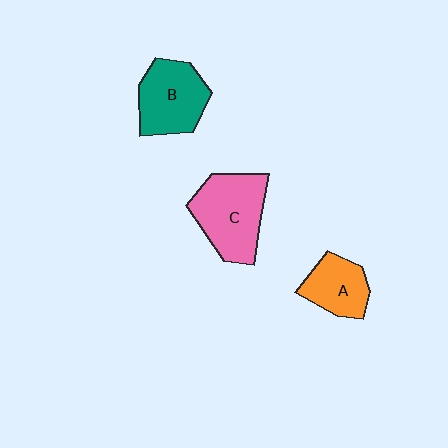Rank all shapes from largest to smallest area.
From largest to smallest: C (pink), B (teal), A (orange).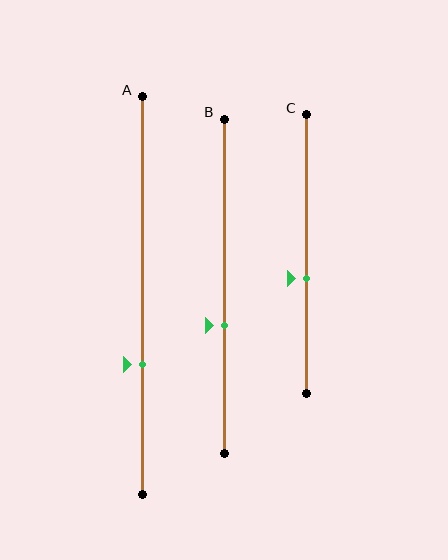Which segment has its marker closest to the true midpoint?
Segment C has its marker closest to the true midpoint.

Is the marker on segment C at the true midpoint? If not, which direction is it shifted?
No, the marker on segment C is shifted downward by about 9% of the segment length.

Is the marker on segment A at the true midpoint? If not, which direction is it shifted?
No, the marker on segment A is shifted downward by about 17% of the segment length.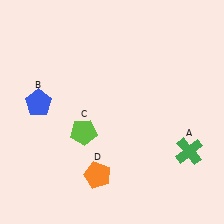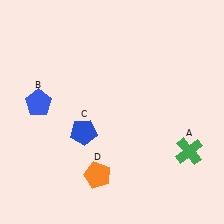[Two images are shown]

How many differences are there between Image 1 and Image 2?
There is 1 difference between the two images.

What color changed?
The pentagon (C) changed from lime in Image 1 to blue in Image 2.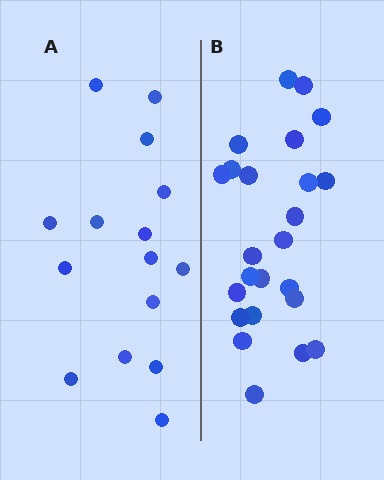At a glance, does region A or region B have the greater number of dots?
Region B (the right region) has more dots.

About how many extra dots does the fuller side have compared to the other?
Region B has roughly 8 or so more dots than region A.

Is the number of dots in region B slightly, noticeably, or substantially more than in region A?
Region B has substantially more. The ratio is roughly 1.6 to 1.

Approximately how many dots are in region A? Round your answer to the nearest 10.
About 20 dots. (The exact count is 15, which rounds to 20.)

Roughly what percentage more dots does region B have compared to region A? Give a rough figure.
About 60% more.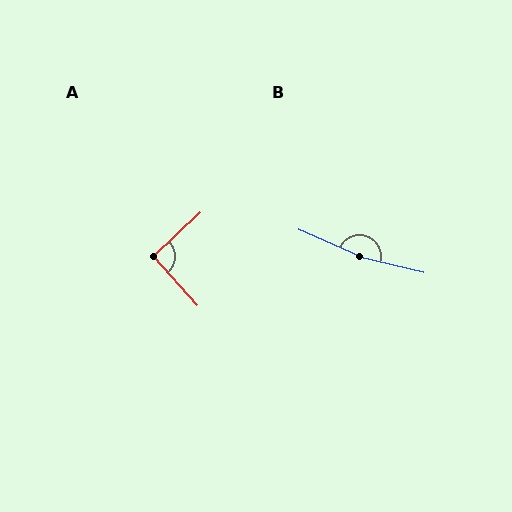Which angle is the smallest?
A, at approximately 92 degrees.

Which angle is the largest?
B, at approximately 170 degrees.